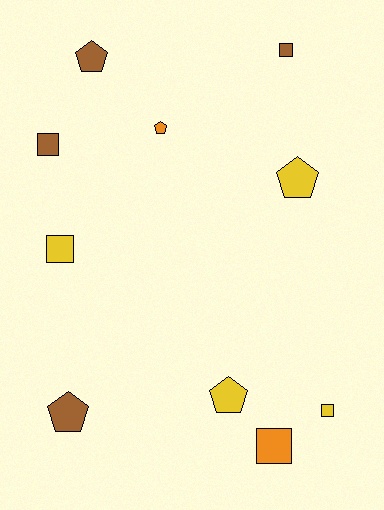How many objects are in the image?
There are 10 objects.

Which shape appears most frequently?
Pentagon, with 5 objects.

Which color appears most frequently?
Brown, with 4 objects.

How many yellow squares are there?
There are 2 yellow squares.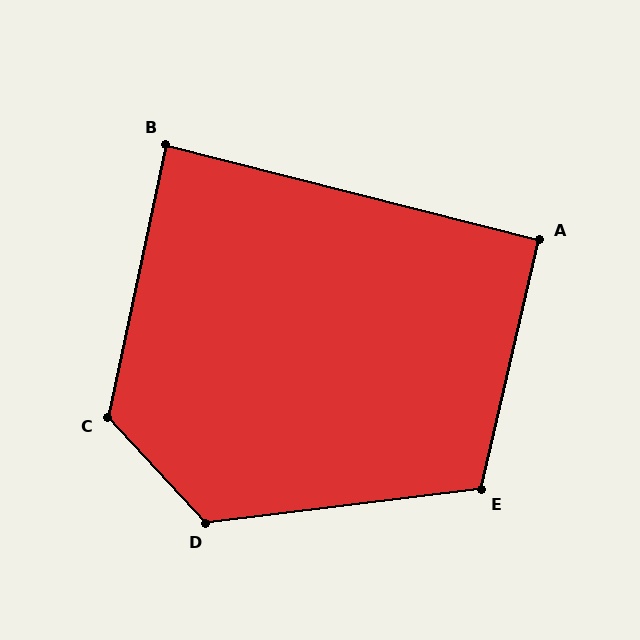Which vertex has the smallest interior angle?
B, at approximately 88 degrees.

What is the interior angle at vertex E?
Approximately 110 degrees (obtuse).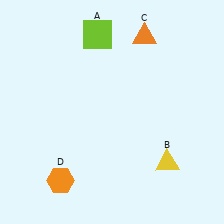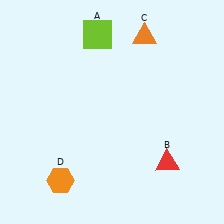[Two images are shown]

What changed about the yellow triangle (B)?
In Image 1, B is yellow. In Image 2, it changed to red.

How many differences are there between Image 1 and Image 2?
There is 1 difference between the two images.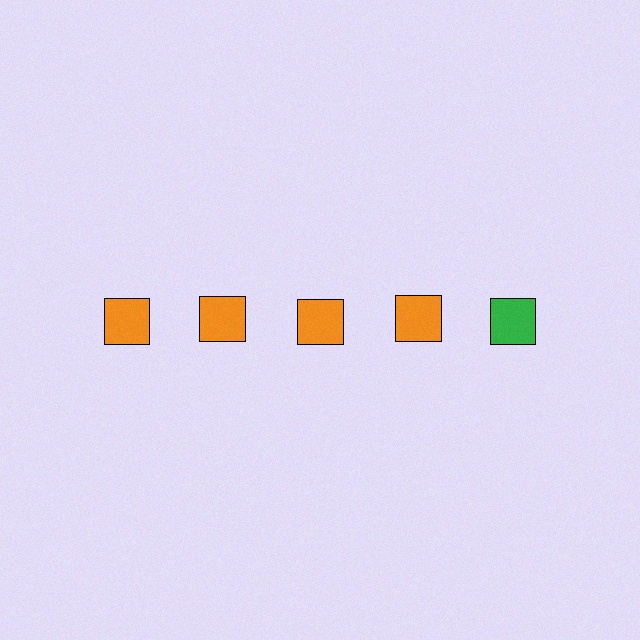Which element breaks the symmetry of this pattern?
The green square in the top row, rightmost column breaks the symmetry. All other shapes are orange squares.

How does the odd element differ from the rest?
It has a different color: green instead of orange.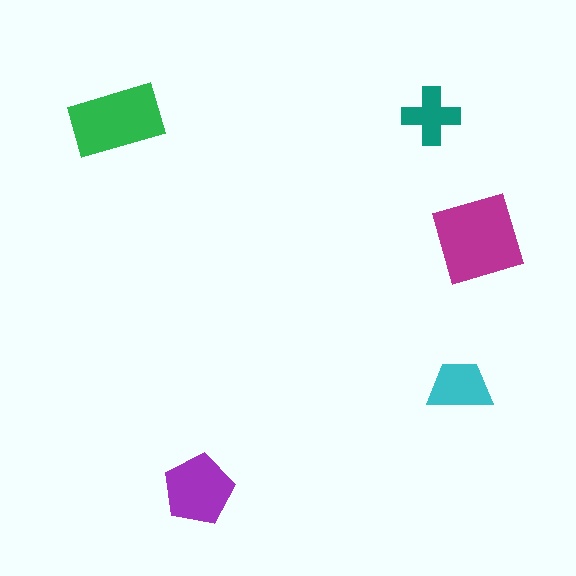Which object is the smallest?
The teal cross.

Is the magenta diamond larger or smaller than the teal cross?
Larger.